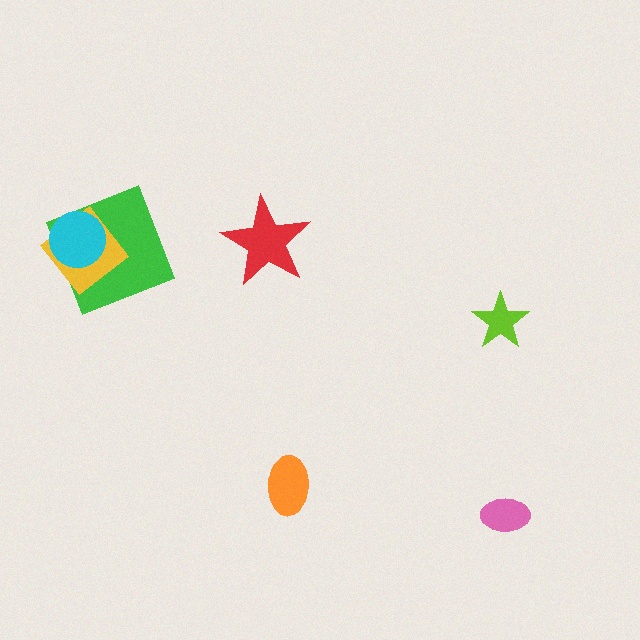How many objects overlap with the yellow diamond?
2 objects overlap with the yellow diamond.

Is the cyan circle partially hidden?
No, no other shape covers it.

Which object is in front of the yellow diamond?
The cyan circle is in front of the yellow diamond.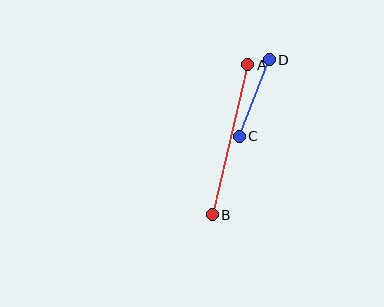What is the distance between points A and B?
The distance is approximately 155 pixels.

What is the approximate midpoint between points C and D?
The midpoint is at approximately (254, 98) pixels.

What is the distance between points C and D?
The distance is approximately 82 pixels.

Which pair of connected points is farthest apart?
Points A and B are farthest apart.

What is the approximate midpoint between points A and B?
The midpoint is at approximately (230, 140) pixels.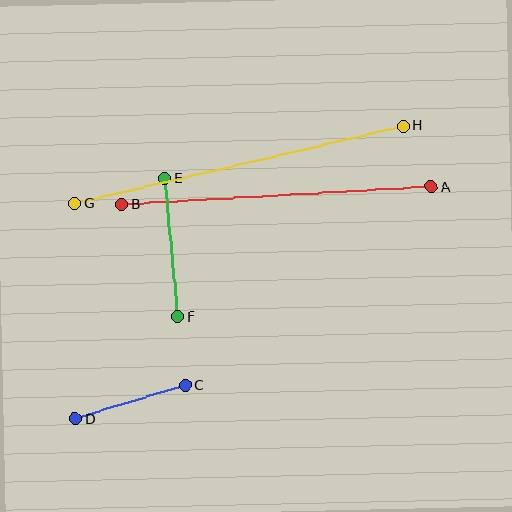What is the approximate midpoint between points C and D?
The midpoint is at approximately (130, 402) pixels.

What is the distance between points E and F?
The distance is approximately 139 pixels.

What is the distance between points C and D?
The distance is approximately 115 pixels.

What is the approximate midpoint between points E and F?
The midpoint is at approximately (172, 247) pixels.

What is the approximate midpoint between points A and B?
The midpoint is at approximately (276, 196) pixels.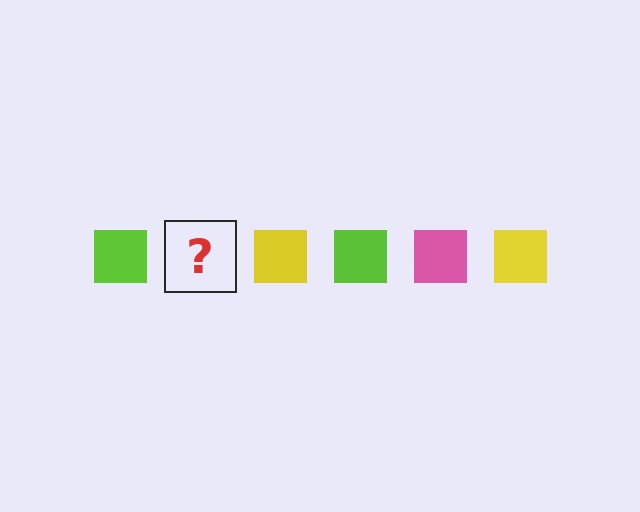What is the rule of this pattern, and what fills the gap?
The rule is that the pattern cycles through lime, pink, yellow squares. The gap should be filled with a pink square.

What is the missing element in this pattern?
The missing element is a pink square.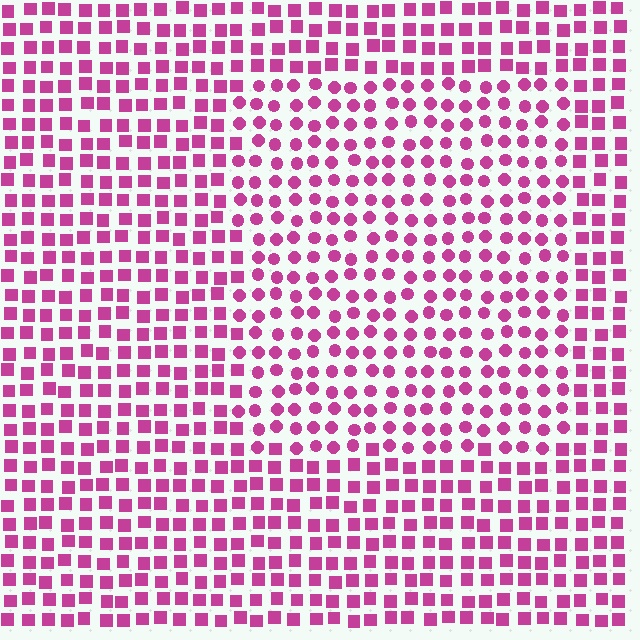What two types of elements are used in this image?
The image uses circles inside the rectangle region and squares outside it.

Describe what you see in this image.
The image is filled with small magenta elements arranged in a uniform grid. A rectangle-shaped region contains circles, while the surrounding area contains squares. The boundary is defined purely by the change in element shape.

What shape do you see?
I see a rectangle.